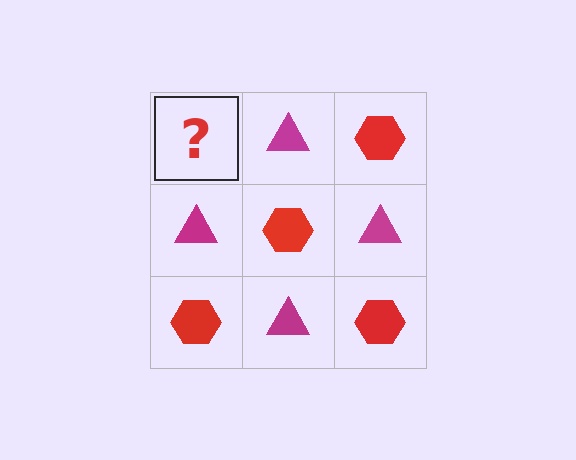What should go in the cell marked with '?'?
The missing cell should contain a red hexagon.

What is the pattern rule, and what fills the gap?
The rule is that it alternates red hexagon and magenta triangle in a checkerboard pattern. The gap should be filled with a red hexagon.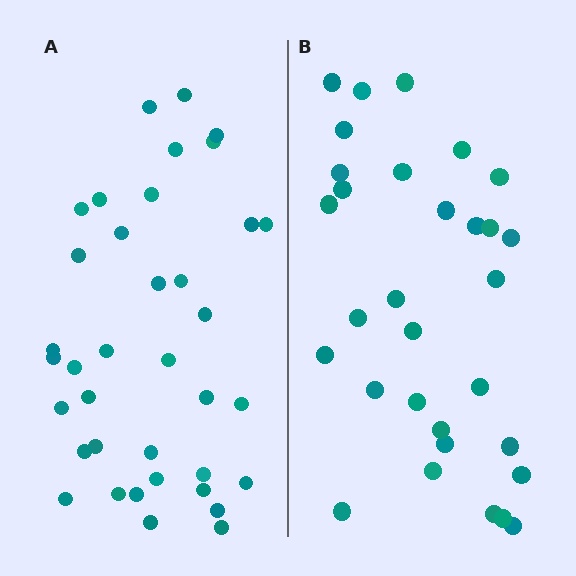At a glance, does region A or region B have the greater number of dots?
Region A (the left region) has more dots.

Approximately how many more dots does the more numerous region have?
Region A has about 6 more dots than region B.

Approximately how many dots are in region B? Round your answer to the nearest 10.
About 30 dots. (The exact count is 31, which rounds to 30.)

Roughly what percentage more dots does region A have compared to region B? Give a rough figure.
About 20% more.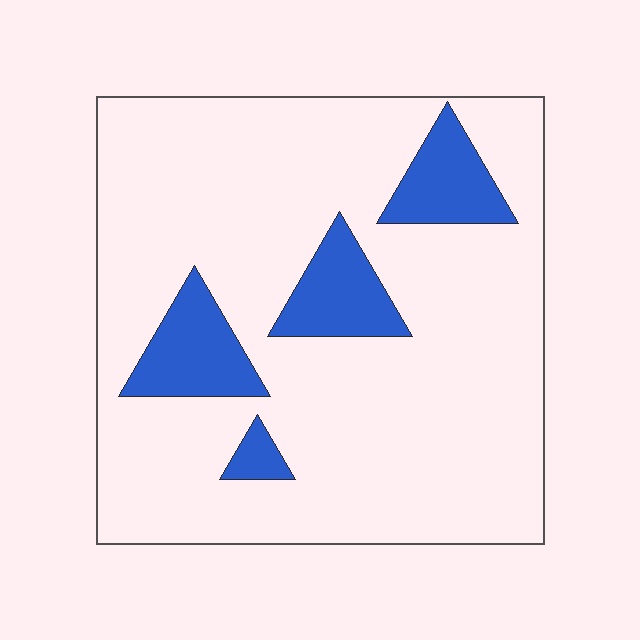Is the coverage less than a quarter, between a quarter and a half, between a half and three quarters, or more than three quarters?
Less than a quarter.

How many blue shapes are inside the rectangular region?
4.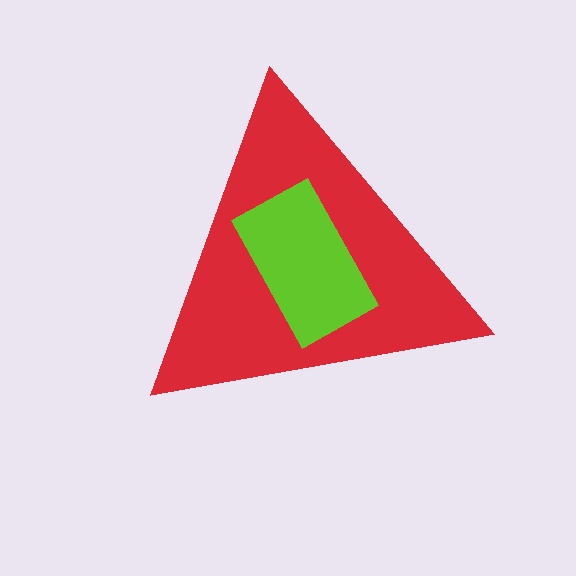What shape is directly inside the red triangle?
The lime rectangle.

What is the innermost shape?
The lime rectangle.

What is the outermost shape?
The red triangle.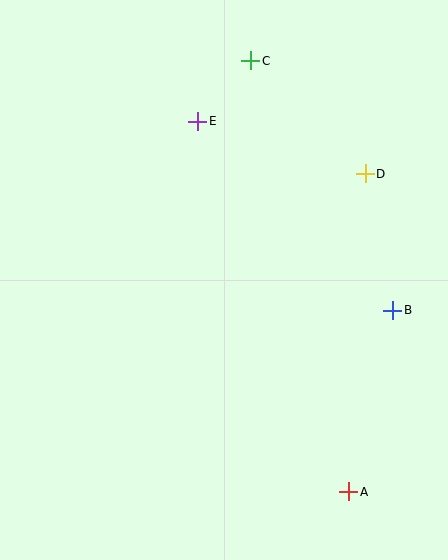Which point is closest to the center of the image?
Point E at (198, 121) is closest to the center.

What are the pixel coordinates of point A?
Point A is at (349, 492).